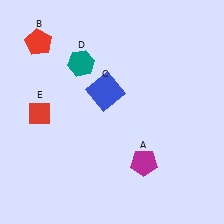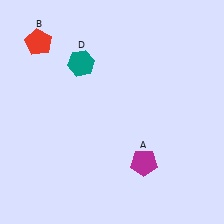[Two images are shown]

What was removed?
The blue square (C), the red diamond (E) were removed in Image 2.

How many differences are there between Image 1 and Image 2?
There are 2 differences between the two images.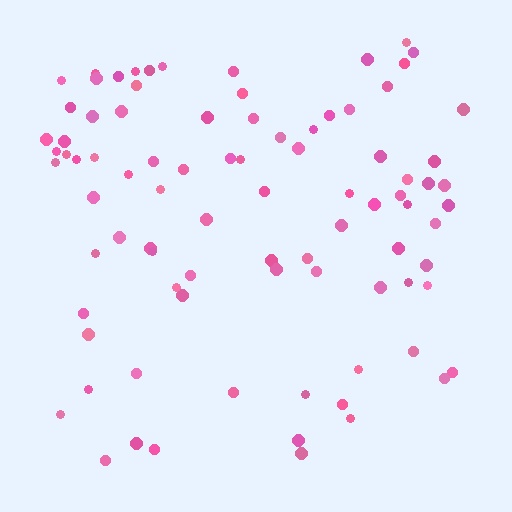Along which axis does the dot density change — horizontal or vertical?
Vertical.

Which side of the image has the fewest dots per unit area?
The bottom.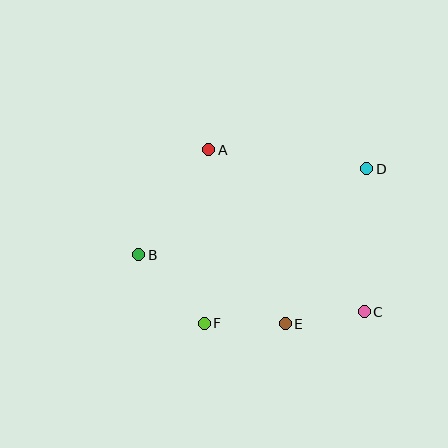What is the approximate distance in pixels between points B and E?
The distance between B and E is approximately 162 pixels.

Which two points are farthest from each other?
Points B and D are farthest from each other.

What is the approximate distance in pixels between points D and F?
The distance between D and F is approximately 224 pixels.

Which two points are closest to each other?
Points C and E are closest to each other.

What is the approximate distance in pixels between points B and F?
The distance between B and F is approximately 95 pixels.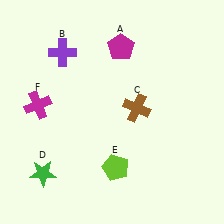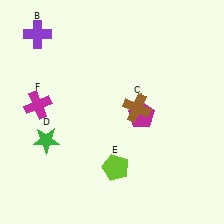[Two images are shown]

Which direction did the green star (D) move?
The green star (D) moved up.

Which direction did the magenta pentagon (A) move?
The magenta pentagon (A) moved down.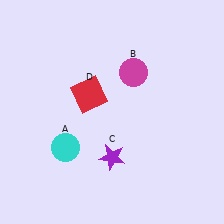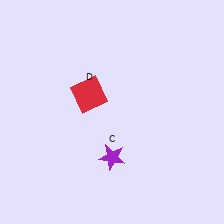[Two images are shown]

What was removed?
The cyan circle (A), the magenta circle (B) were removed in Image 2.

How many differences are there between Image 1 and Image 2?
There are 2 differences between the two images.